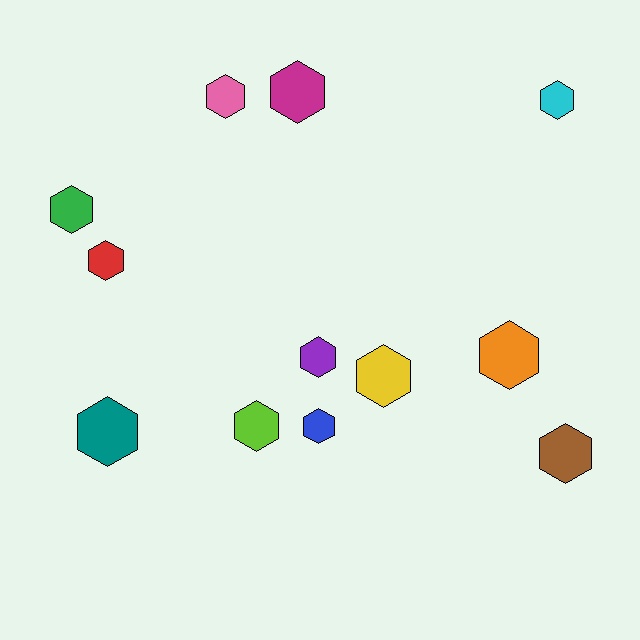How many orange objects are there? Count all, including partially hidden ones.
There is 1 orange object.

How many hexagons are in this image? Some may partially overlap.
There are 12 hexagons.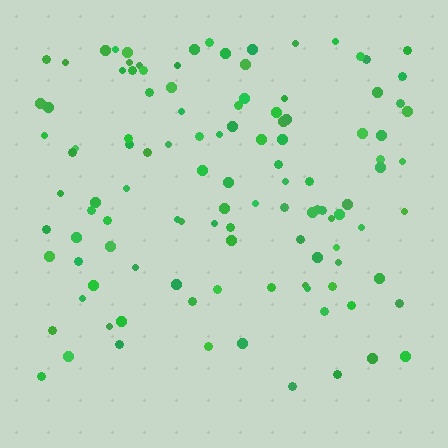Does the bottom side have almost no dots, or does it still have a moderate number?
Still a moderate number, just noticeably fewer than the top.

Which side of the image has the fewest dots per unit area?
The bottom.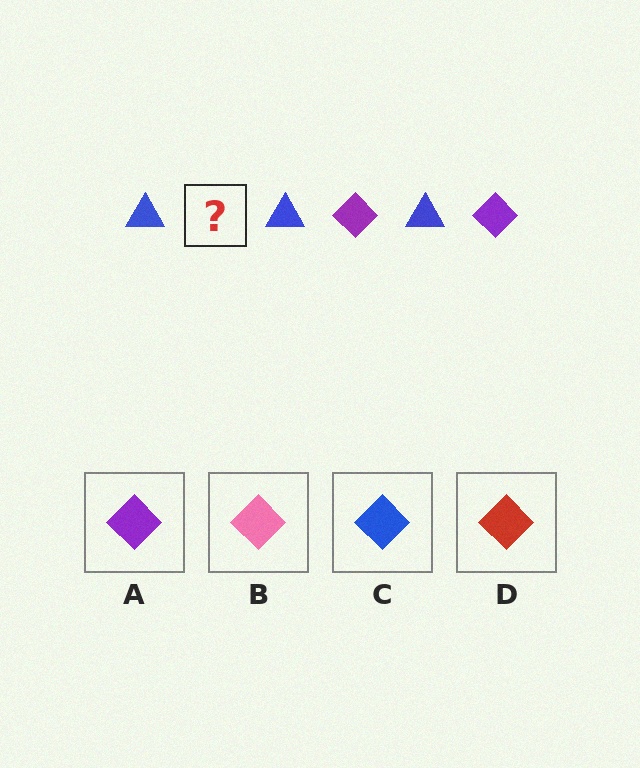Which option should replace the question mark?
Option A.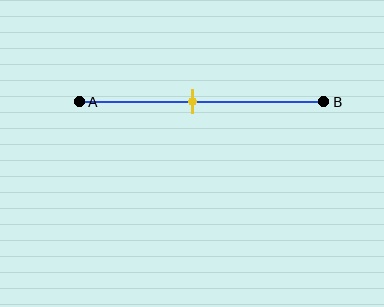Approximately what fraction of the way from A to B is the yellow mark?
The yellow mark is approximately 45% of the way from A to B.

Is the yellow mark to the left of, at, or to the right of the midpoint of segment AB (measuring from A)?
The yellow mark is to the left of the midpoint of segment AB.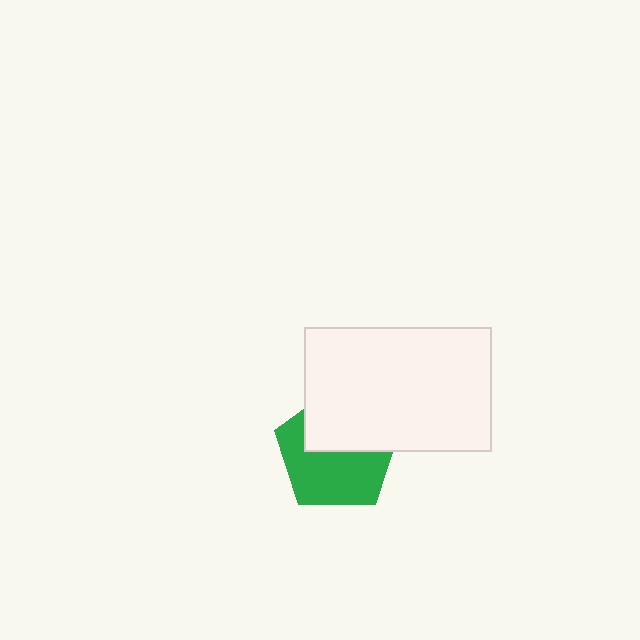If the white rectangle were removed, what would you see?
You would see the complete green pentagon.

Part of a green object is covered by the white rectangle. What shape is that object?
It is a pentagon.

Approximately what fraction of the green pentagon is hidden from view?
Roughly 43% of the green pentagon is hidden behind the white rectangle.